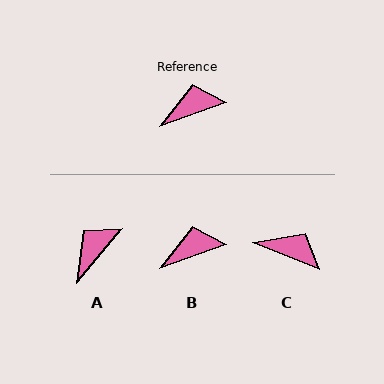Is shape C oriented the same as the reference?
No, it is off by about 41 degrees.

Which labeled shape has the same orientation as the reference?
B.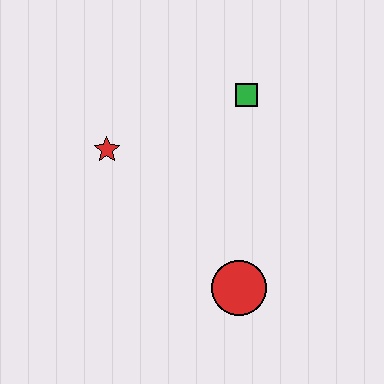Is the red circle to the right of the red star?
Yes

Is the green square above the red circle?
Yes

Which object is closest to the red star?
The green square is closest to the red star.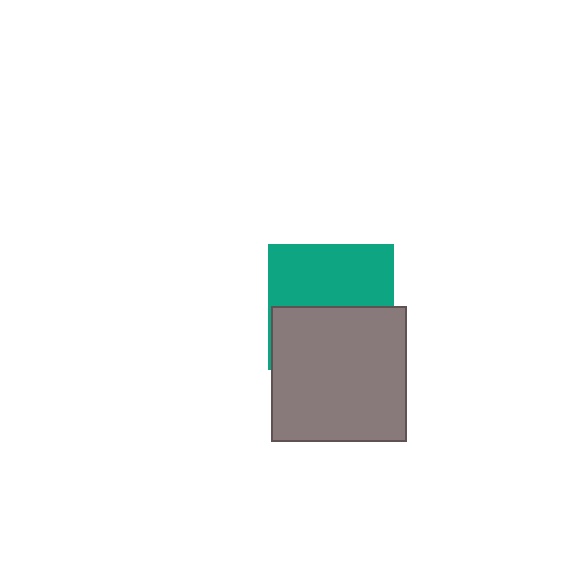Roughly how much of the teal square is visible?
About half of it is visible (roughly 51%).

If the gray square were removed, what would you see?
You would see the complete teal square.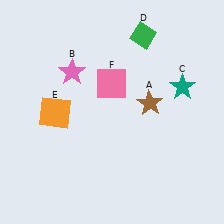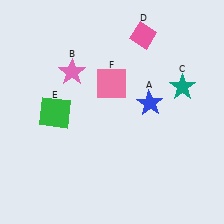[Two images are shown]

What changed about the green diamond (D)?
In Image 1, D is green. In Image 2, it changed to pink.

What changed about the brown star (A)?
In Image 1, A is brown. In Image 2, it changed to blue.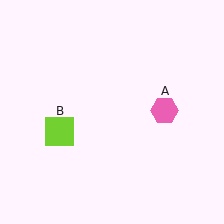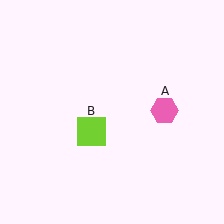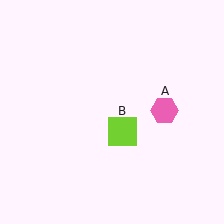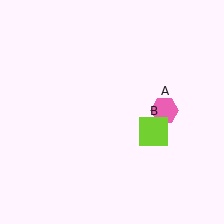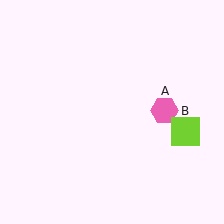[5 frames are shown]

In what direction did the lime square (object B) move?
The lime square (object B) moved right.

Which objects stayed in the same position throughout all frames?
Pink hexagon (object A) remained stationary.